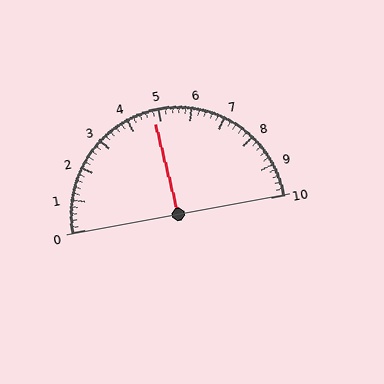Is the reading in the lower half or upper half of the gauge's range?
The reading is in the lower half of the range (0 to 10).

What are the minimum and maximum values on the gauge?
The gauge ranges from 0 to 10.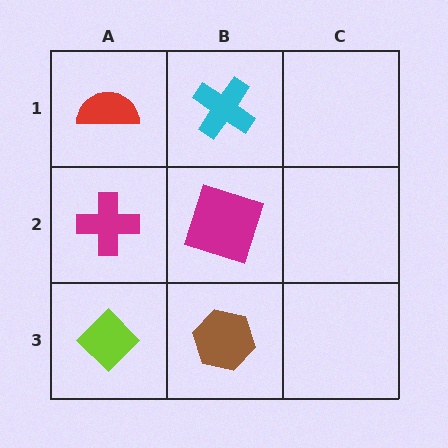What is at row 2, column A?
A magenta cross.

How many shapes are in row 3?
2 shapes.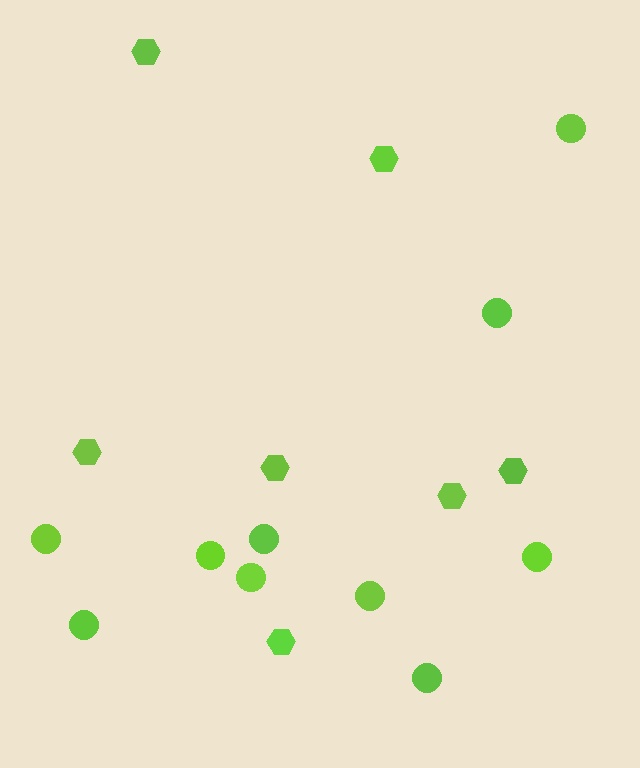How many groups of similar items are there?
There are 2 groups: one group of hexagons (7) and one group of circles (10).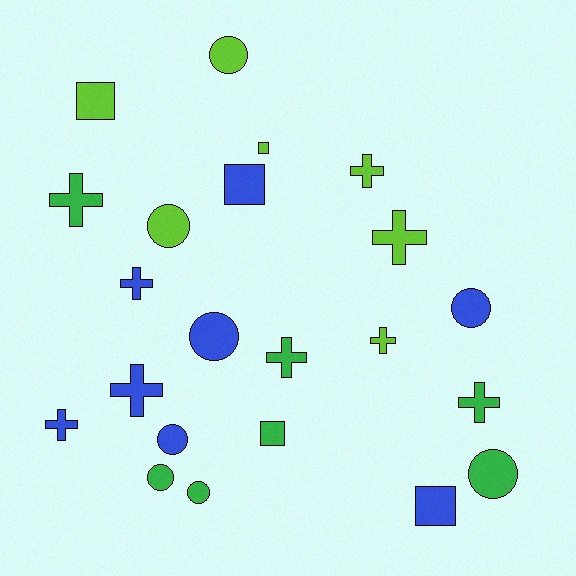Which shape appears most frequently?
Cross, with 9 objects.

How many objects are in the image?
There are 22 objects.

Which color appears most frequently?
Blue, with 8 objects.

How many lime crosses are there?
There are 3 lime crosses.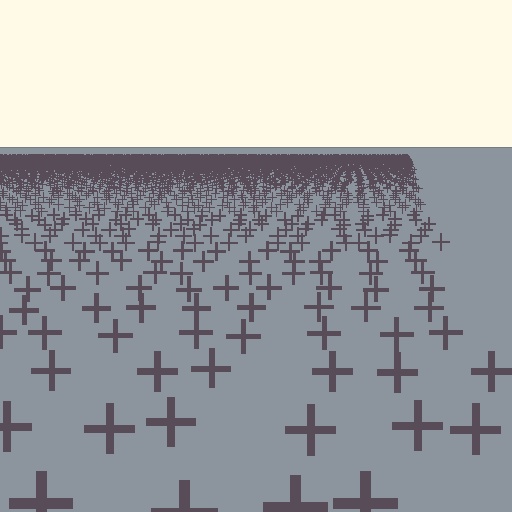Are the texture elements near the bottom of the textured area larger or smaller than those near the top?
Larger. Near the bottom, elements are closer to the viewer and appear at a bigger on-screen size.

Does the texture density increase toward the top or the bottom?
Density increases toward the top.